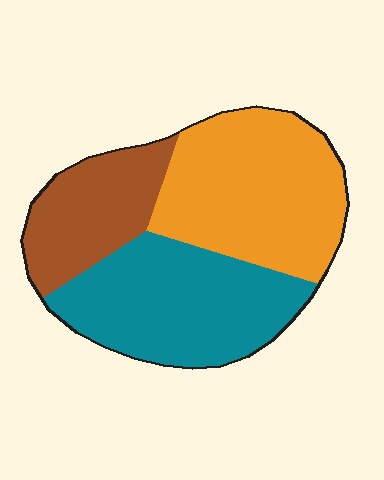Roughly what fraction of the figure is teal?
Teal takes up between a third and a half of the figure.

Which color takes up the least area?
Brown, at roughly 20%.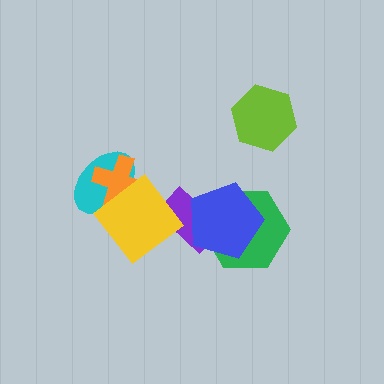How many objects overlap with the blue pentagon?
2 objects overlap with the blue pentagon.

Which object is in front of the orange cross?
The yellow diamond is in front of the orange cross.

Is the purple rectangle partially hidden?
Yes, it is partially covered by another shape.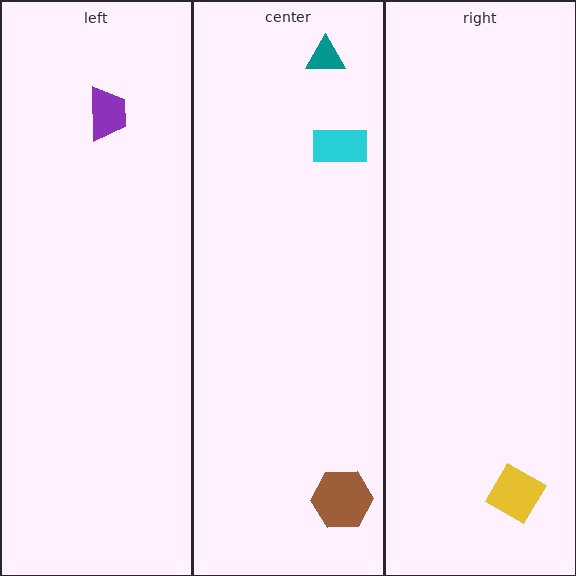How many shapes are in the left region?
1.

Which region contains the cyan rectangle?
The center region.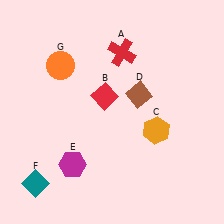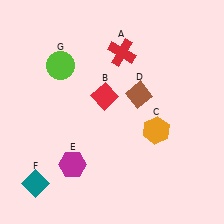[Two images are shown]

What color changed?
The circle (G) changed from orange in Image 1 to lime in Image 2.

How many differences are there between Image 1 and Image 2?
There is 1 difference between the two images.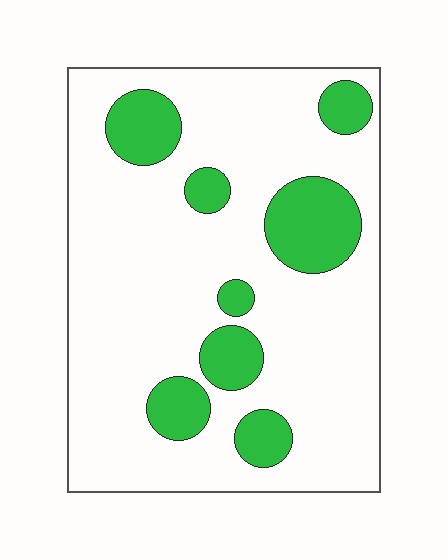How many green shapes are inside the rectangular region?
8.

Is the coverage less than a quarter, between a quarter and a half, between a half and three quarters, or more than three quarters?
Less than a quarter.